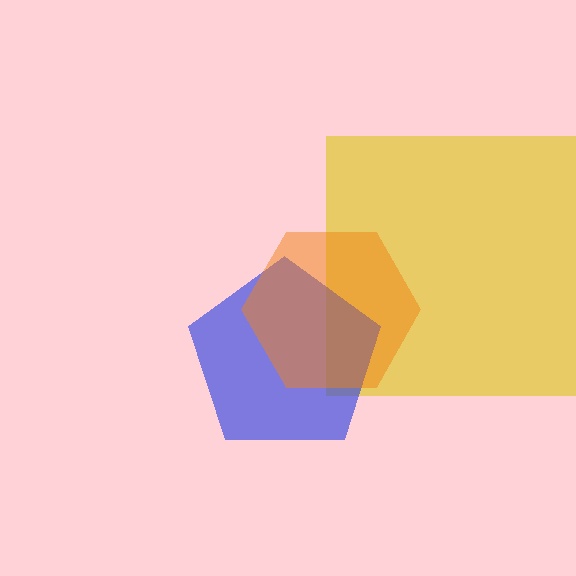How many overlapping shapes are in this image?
There are 3 overlapping shapes in the image.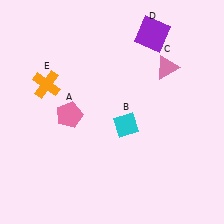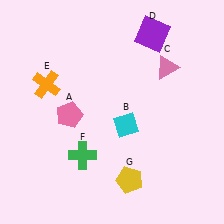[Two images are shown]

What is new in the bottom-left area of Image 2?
A green cross (F) was added in the bottom-left area of Image 2.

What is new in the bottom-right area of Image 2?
A yellow pentagon (G) was added in the bottom-right area of Image 2.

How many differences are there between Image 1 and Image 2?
There are 2 differences between the two images.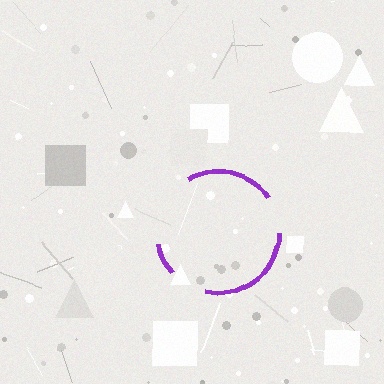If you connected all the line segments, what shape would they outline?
They would outline a circle.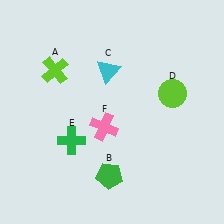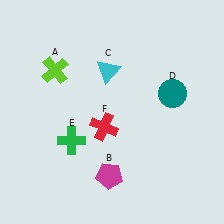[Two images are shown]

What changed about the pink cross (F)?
In Image 1, F is pink. In Image 2, it changed to red.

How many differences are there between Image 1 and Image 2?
There are 3 differences between the two images.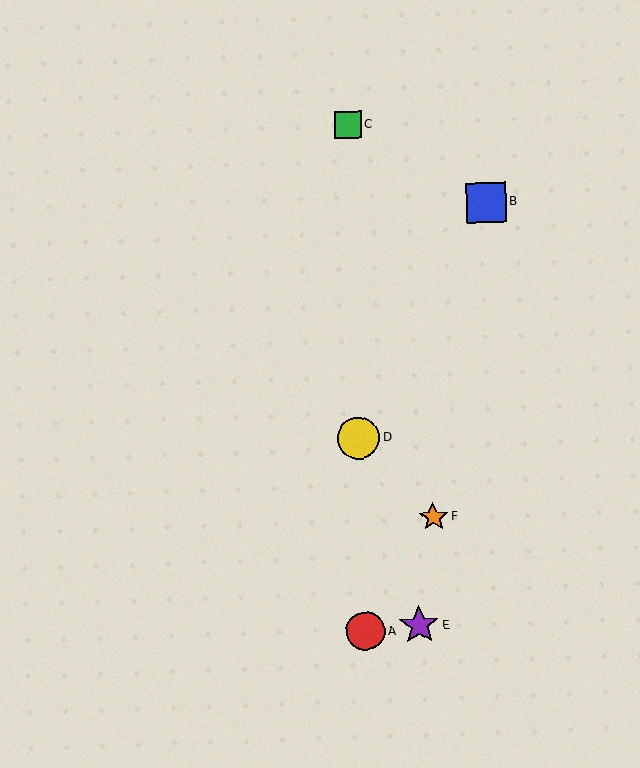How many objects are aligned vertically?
3 objects (A, C, D) are aligned vertically.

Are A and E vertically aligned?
No, A is at x≈365 and E is at x≈419.